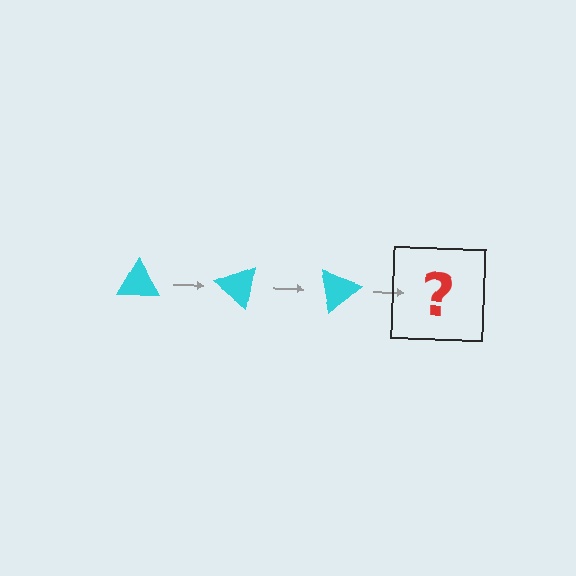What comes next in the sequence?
The next element should be a cyan triangle rotated 120 degrees.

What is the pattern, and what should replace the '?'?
The pattern is that the triangle rotates 40 degrees each step. The '?' should be a cyan triangle rotated 120 degrees.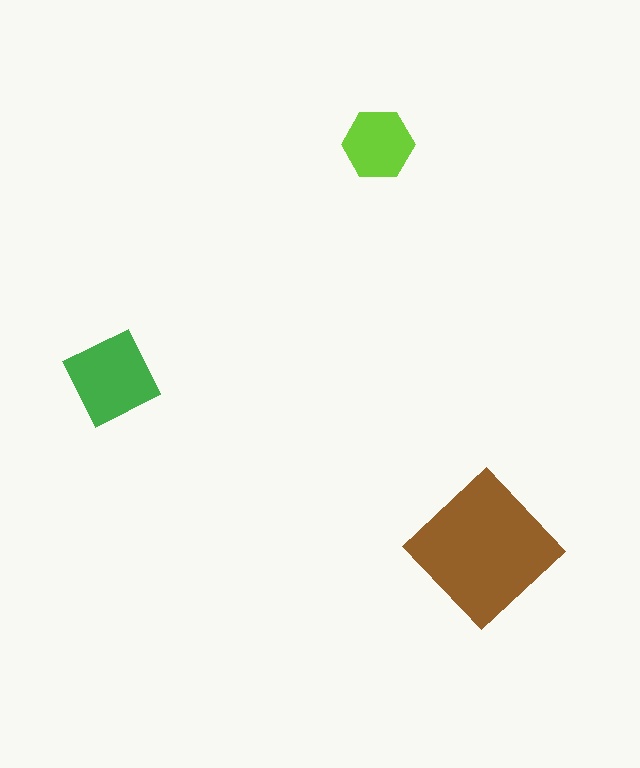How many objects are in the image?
There are 3 objects in the image.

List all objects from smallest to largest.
The lime hexagon, the green diamond, the brown diamond.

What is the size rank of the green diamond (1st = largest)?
2nd.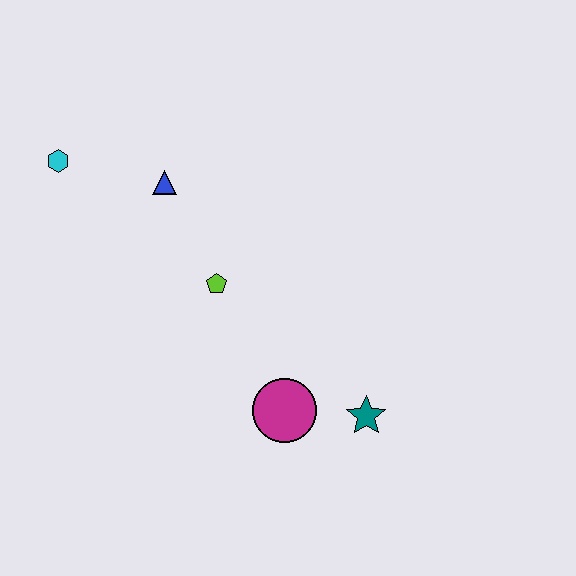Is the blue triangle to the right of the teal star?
No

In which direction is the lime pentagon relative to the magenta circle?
The lime pentagon is above the magenta circle.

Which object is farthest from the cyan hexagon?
The teal star is farthest from the cyan hexagon.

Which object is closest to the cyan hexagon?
The blue triangle is closest to the cyan hexagon.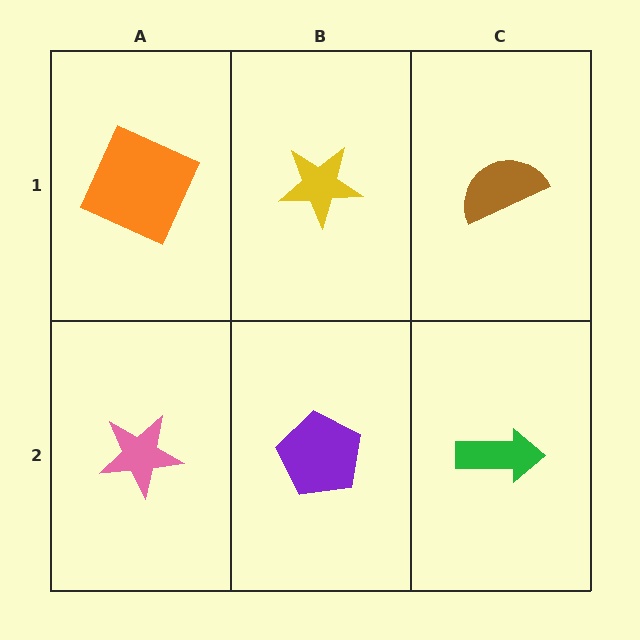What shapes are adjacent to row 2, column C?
A brown semicircle (row 1, column C), a purple pentagon (row 2, column B).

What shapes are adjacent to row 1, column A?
A pink star (row 2, column A), a yellow star (row 1, column B).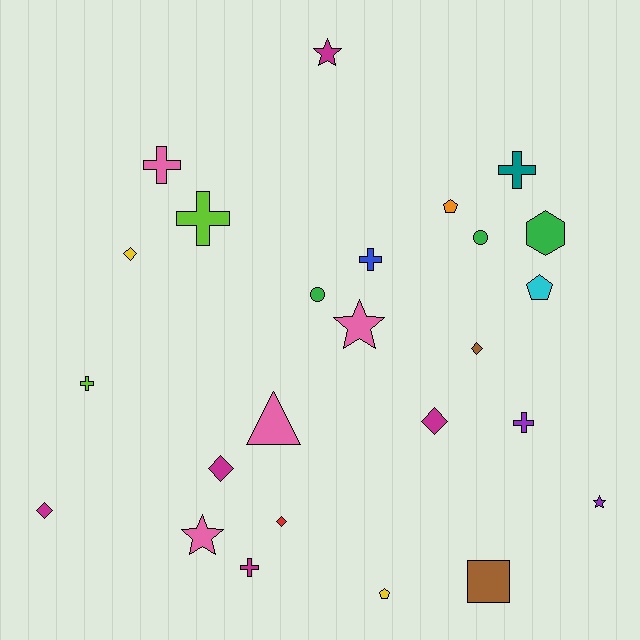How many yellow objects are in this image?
There are 2 yellow objects.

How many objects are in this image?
There are 25 objects.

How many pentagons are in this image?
There are 3 pentagons.